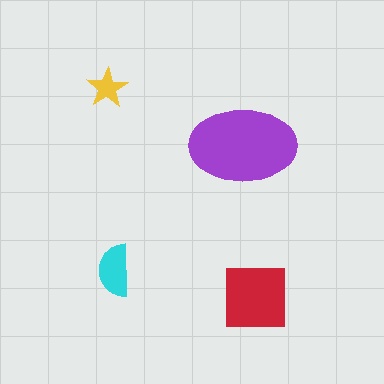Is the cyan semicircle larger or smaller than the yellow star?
Larger.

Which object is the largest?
The purple ellipse.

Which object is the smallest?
The yellow star.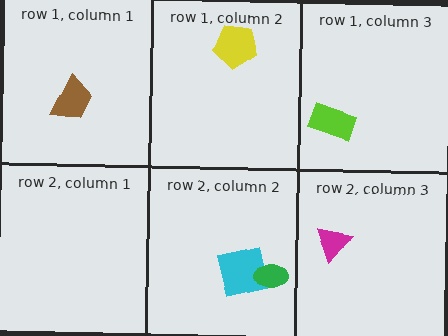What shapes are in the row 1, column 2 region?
The yellow pentagon.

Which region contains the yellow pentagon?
The row 1, column 2 region.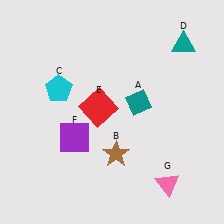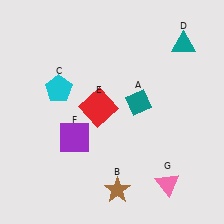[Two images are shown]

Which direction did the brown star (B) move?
The brown star (B) moved down.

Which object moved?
The brown star (B) moved down.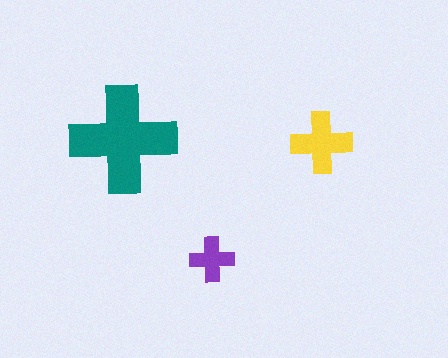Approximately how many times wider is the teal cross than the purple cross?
About 2.5 times wider.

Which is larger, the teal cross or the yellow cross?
The teal one.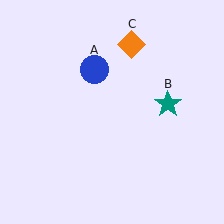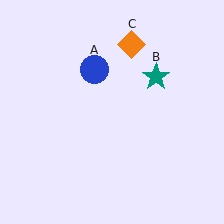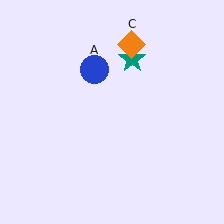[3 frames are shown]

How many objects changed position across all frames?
1 object changed position: teal star (object B).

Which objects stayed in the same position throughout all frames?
Blue circle (object A) and orange diamond (object C) remained stationary.